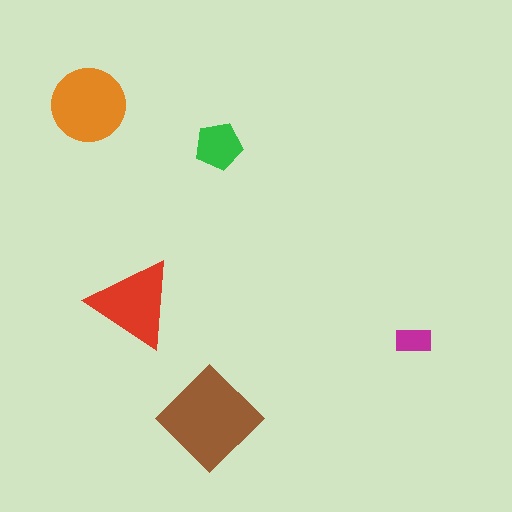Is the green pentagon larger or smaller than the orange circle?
Smaller.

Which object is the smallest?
The magenta rectangle.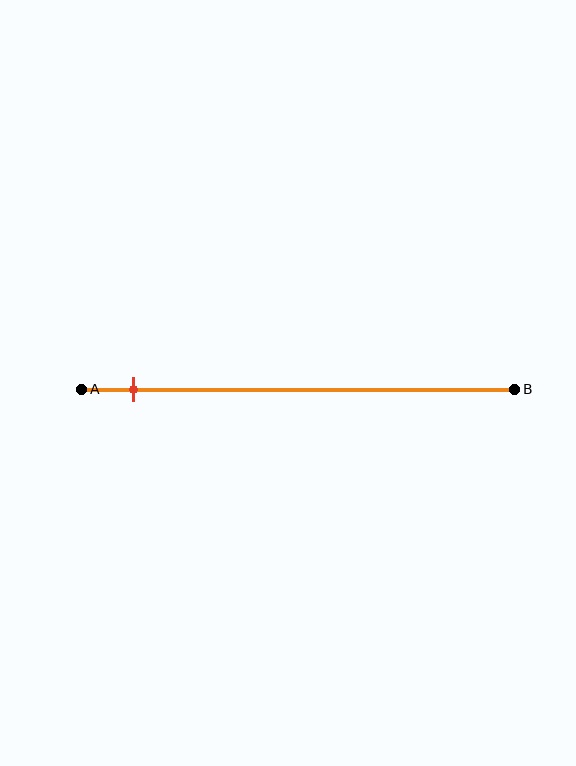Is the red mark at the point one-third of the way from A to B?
No, the mark is at about 10% from A, not at the 33% one-third point.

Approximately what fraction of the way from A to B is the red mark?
The red mark is approximately 10% of the way from A to B.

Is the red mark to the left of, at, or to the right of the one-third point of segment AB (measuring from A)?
The red mark is to the left of the one-third point of segment AB.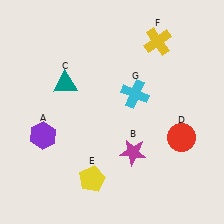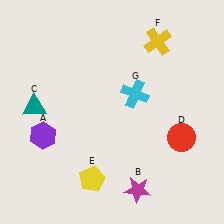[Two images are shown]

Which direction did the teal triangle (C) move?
The teal triangle (C) moved left.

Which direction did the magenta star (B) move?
The magenta star (B) moved down.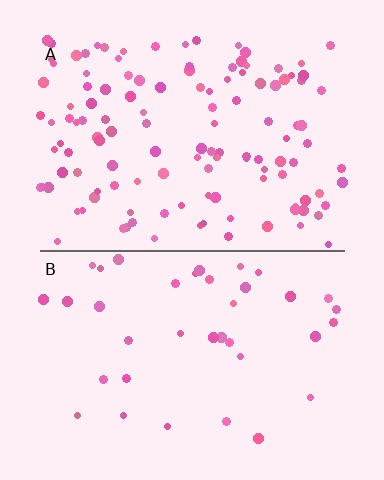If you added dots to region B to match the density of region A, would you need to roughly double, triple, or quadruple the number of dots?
Approximately triple.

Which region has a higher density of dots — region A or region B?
A (the top).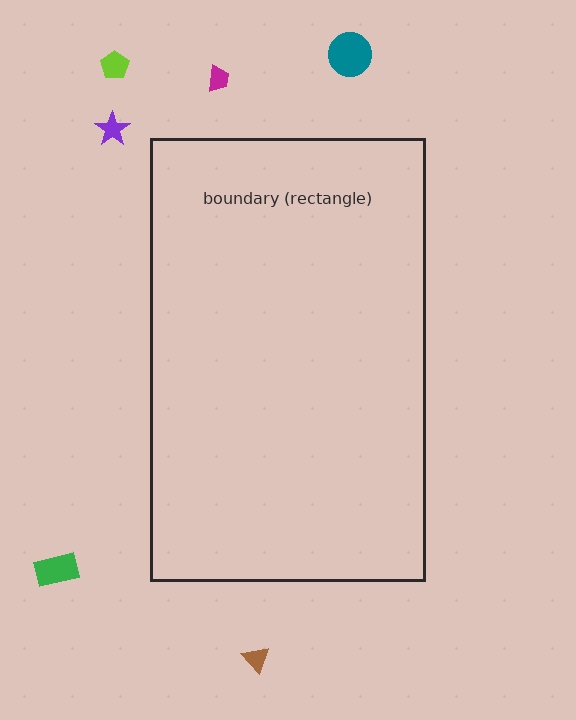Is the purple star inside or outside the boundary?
Outside.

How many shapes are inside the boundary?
0 inside, 6 outside.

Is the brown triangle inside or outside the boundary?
Outside.